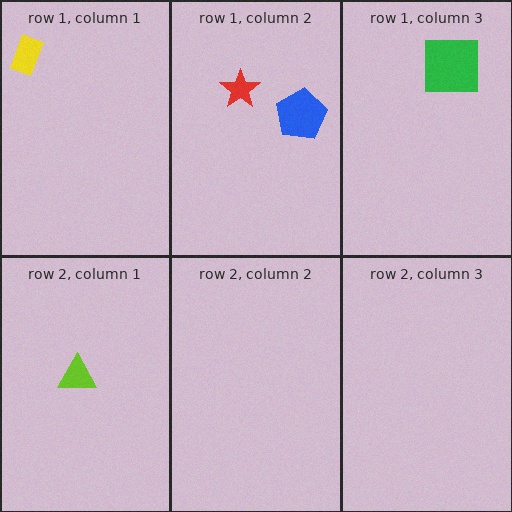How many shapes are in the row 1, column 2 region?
2.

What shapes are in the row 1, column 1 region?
The yellow rectangle.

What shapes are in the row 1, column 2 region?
The blue pentagon, the red star.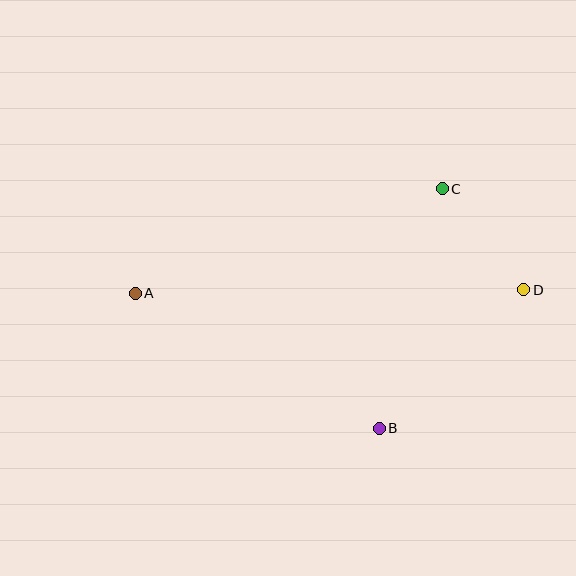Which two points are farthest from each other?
Points A and D are farthest from each other.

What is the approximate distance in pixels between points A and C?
The distance between A and C is approximately 325 pixels.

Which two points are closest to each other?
Points C and D are closest to each other.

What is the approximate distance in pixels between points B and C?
The distance between B and C is approximately 248 pixels.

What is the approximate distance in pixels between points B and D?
The distance between B and D is approximately 200 pixels.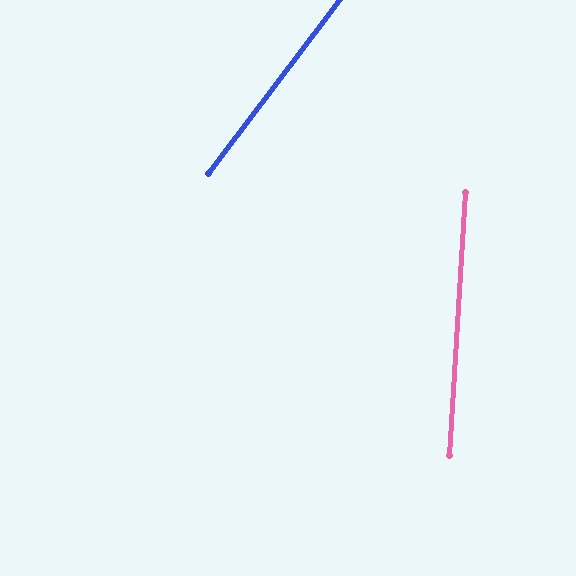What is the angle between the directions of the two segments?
Approximately 34 degrees.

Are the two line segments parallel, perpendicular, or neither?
Neither parallel nor perpendicular — they differ by about 34°.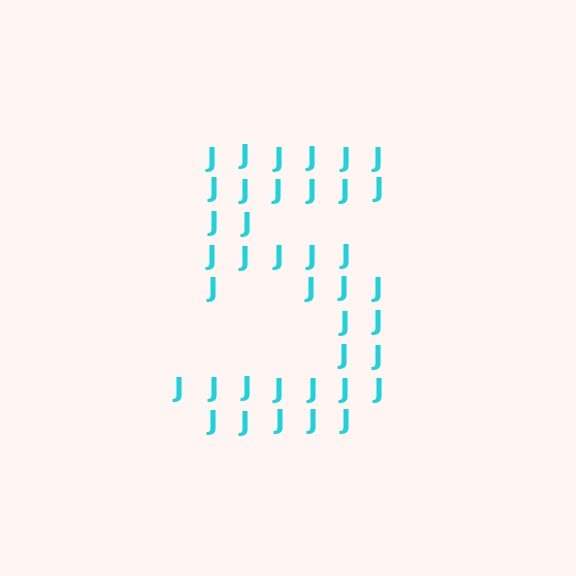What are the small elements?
The small elements are letter J's.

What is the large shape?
The large shape is the digit 5.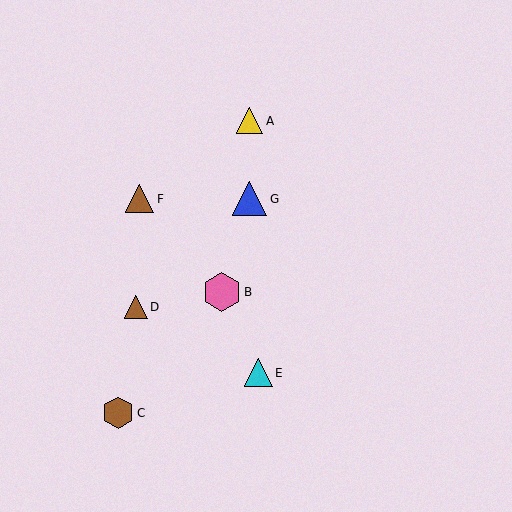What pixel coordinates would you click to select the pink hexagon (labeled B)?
Click at (222, 292) to select the pink hexagon B.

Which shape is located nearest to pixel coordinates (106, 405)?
The brown hexagon (labeled C) at (118, 413) is nearest to that location.